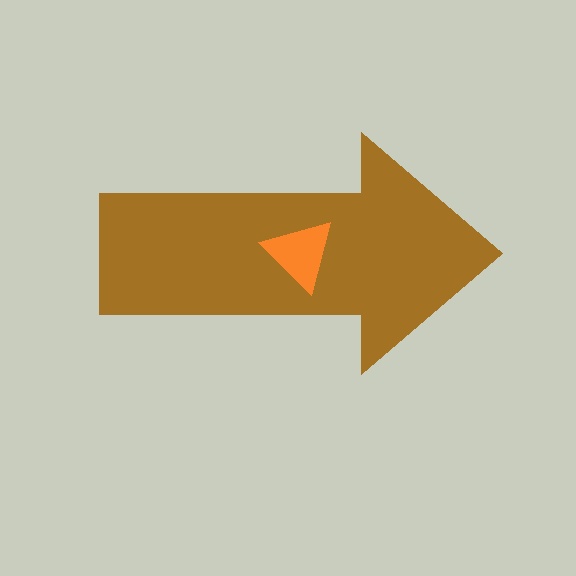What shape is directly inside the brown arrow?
The orange triangle.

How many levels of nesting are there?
2.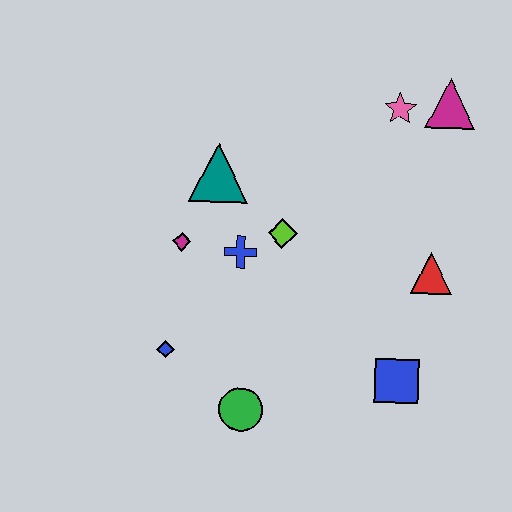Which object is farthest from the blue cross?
The magenta triangle is farthest from the blue cross.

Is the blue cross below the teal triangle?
Yes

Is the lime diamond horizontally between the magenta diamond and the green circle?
No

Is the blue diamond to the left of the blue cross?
Yes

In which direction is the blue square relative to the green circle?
The blue square is to the right of the green circle.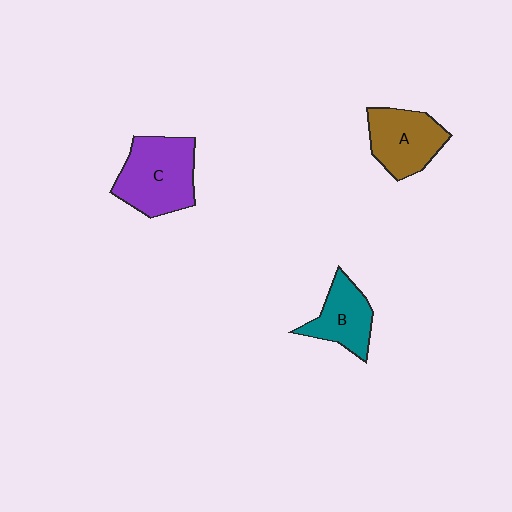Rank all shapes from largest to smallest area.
From largest to smallest: C (purple), A (brown), B (teal).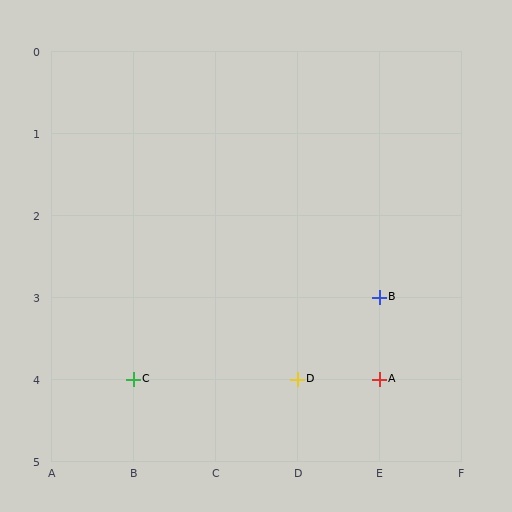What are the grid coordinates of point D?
Point D is at grid coordinates (D, 4).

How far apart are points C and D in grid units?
Points C and D are 2 columns apart.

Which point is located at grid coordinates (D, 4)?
Point D is at (D, 4).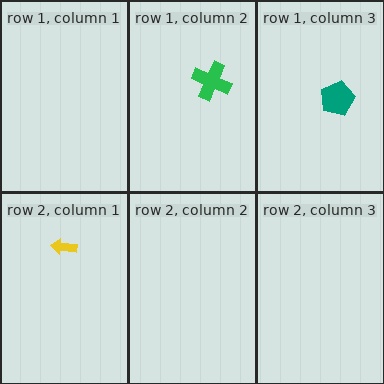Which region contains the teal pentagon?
The row 1, column 3 region.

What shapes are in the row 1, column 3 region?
The teal pentagon.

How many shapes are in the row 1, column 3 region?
1.